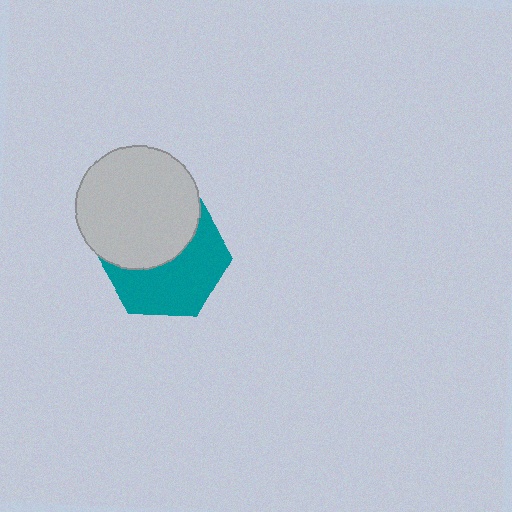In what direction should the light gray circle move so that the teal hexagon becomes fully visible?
The light gray circle should move up. That is the shortest direction to clear the overlap and leave the teal hexagon fully visible.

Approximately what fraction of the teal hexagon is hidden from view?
Roughly 46% of the teal hexagon is hidden behind the light gray circle.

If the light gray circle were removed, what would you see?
You would see the complete teal hexagon.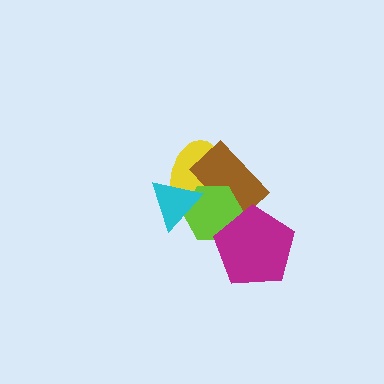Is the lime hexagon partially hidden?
Yes, it is partially covered by another shape.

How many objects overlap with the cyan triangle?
3 objects overlap with the cyan triangle.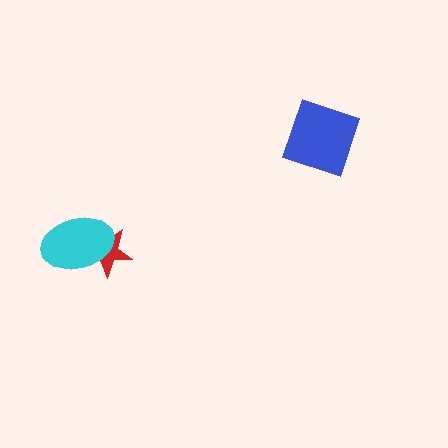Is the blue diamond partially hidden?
No, no other shape covers it.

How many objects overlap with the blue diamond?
0 objects overlap with the blue diamond.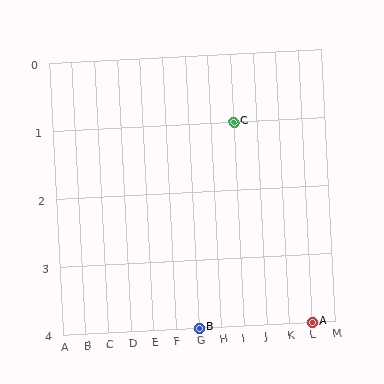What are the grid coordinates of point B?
Point B is at grid coordinates (G, 4).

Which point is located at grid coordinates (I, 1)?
Point C is at (I, 1).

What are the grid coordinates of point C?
Point C is at grid coordinates (I, 1).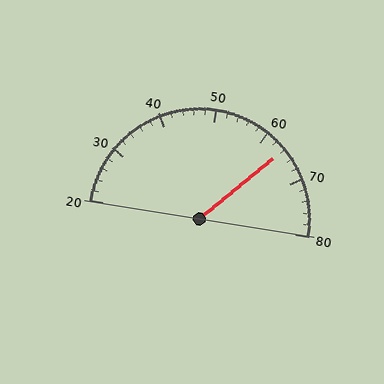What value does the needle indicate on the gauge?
The needle indicates approximately 64.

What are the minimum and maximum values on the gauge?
The gauge ranges from 20 to 80.